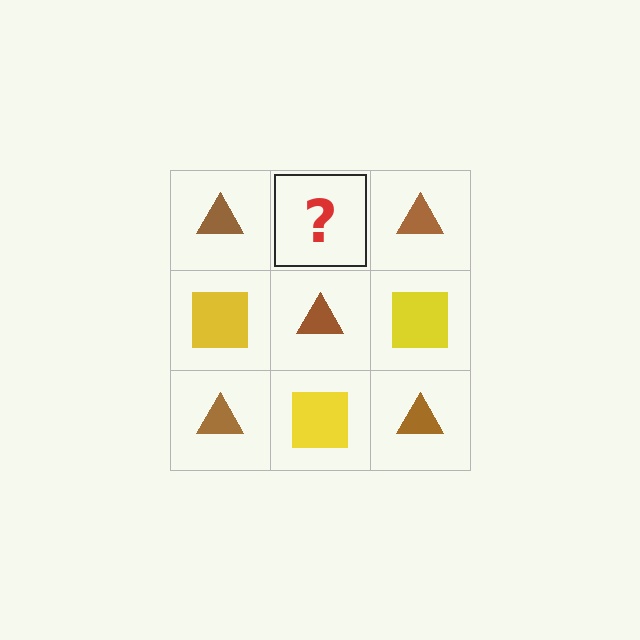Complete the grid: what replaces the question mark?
The question mark should be replaced with a yellow square.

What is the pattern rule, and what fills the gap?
The rule is that it alternates brown triangle and yellow square in a checkerboard pattern. The gap should be filled with a yellow square.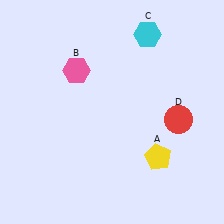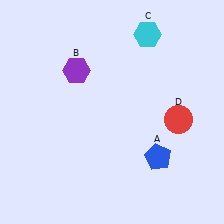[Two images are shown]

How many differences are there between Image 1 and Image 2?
There are 2 differences between the two images.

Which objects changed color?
A changed from yellow to blue. B changed from pink to purple.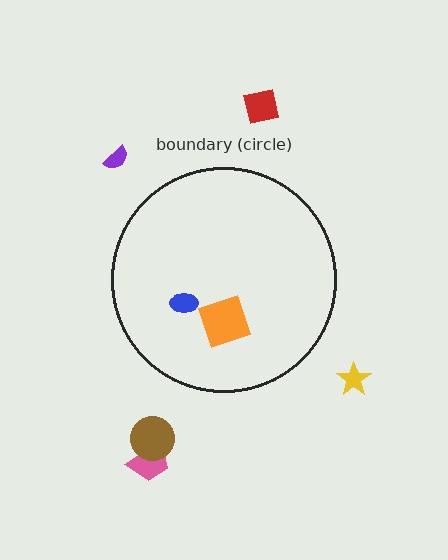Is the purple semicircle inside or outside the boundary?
Outside.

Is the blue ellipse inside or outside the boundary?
Inside.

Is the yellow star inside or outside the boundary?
Outside.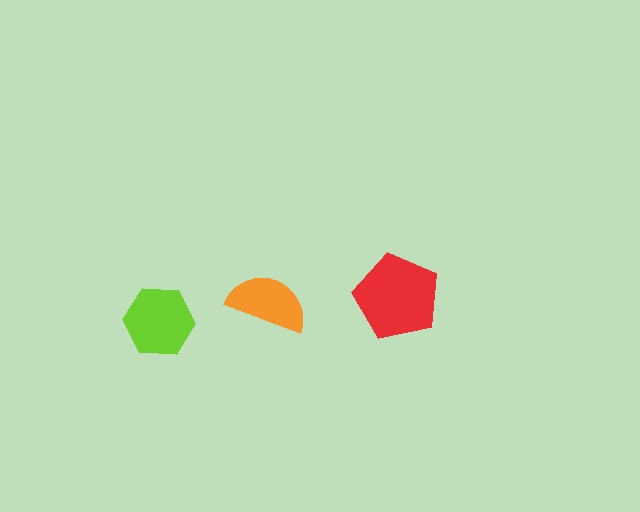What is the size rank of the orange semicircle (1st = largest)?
3rd.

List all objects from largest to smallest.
The red pentagon, the lime hexagon, the orange semicircle.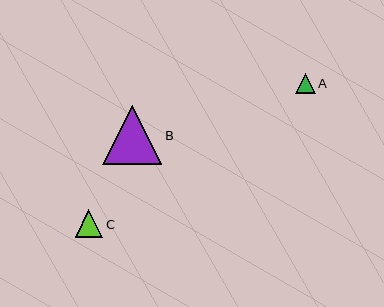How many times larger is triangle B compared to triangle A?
Triangle B is approximately 3.0 times the size of triangle A.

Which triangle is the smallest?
Triangle A is the smallest with a size of approximately 20 pixels.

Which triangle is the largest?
Triangle B is the largest with a size of approximately 59 pixels.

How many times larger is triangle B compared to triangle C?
Triangle B is approximately 2.2 times the size of triangle C.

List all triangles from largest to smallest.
From largest to smallest: B, C, A.